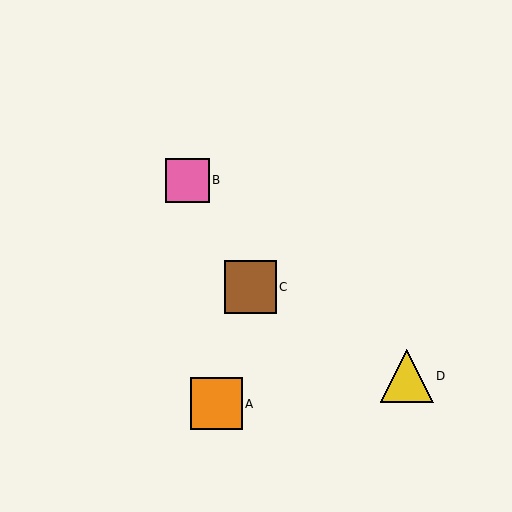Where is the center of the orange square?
The center of the orange square is at (216, 404).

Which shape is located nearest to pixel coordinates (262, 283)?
The brown square (labeled C) at (250, 287) is nearest to that location.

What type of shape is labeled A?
Shape A is an orange square.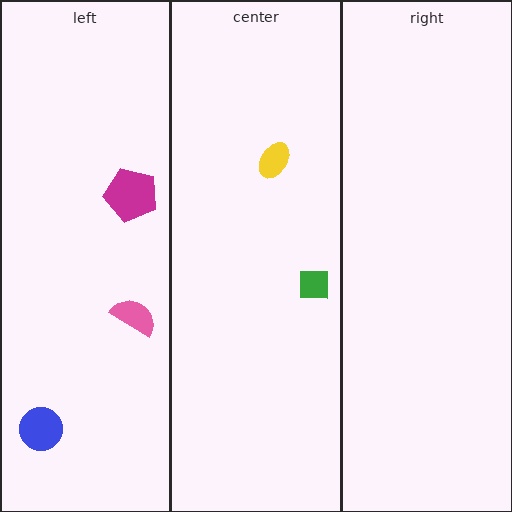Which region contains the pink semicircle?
The left region.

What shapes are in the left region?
The blue circle, the pink semicircle, the magenta pentagon.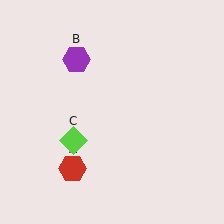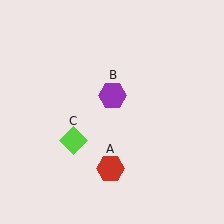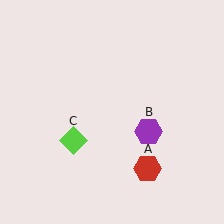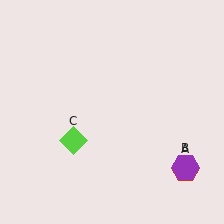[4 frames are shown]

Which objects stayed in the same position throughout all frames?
Lime diamond (object C) remained stationary.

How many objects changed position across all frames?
2 objects changed position: red hexagon (object A), purple hexagon (object B).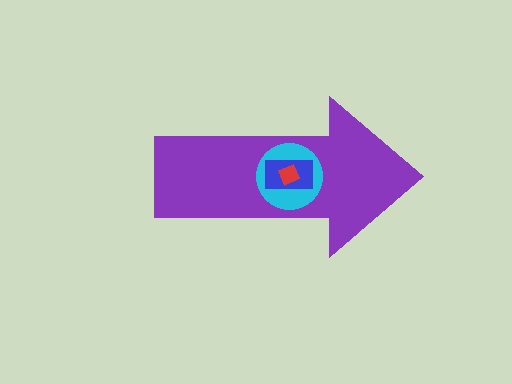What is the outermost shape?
The purple arrow.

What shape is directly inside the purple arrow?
The cyan circle.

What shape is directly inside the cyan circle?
The blue rectangle.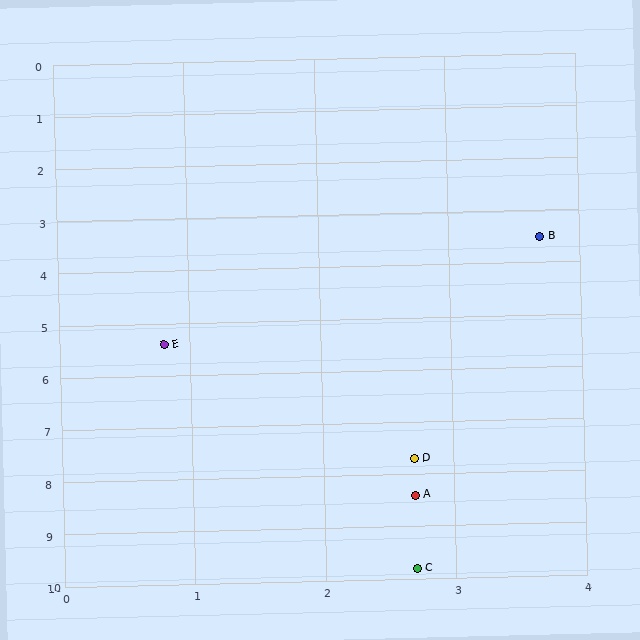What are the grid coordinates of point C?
Point C is at approximately (2.7, 9.8).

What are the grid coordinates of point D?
Point D is at approximately (2.7, 7.7).